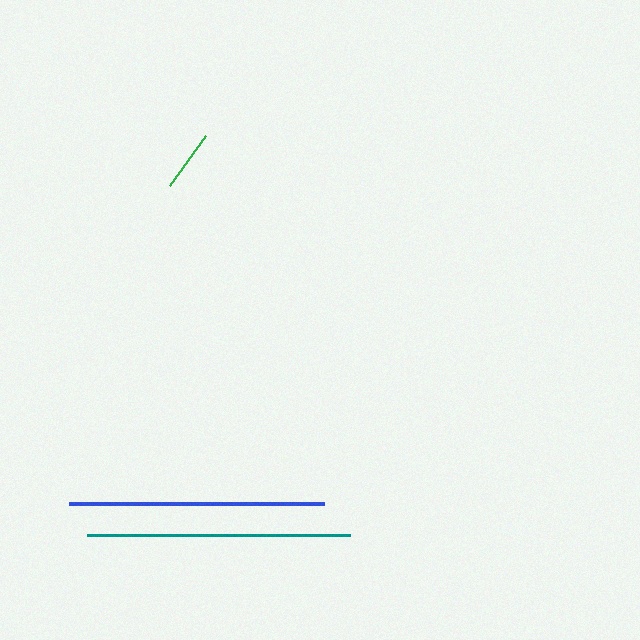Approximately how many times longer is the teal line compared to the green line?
The teal line is approximately 4.3 times the length of the green line.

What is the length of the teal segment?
The teal segment is approximately 263 pixels long.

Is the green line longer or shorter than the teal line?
The teal line is longer than the green line.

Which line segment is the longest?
The teal line is the longest at approximately 263 pixels.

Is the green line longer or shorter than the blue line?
The blue line is longer than the green line.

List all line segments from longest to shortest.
From longest to shortest: teal, blue, green.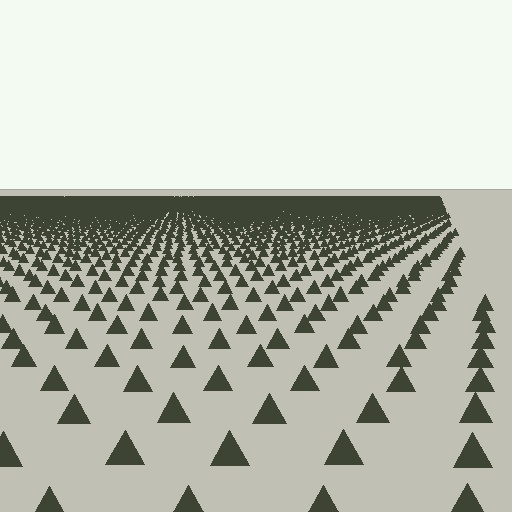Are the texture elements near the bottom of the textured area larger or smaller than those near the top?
Larger. Near the bottom, elements are closer to the viewer and appear at a bigger on-screen size.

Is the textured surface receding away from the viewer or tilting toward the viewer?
The surface is receding away from the viewer. Texture elements get smaller and denser toward the top.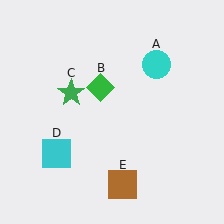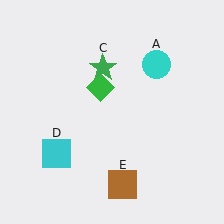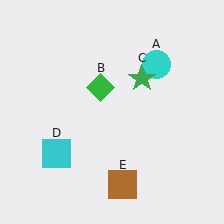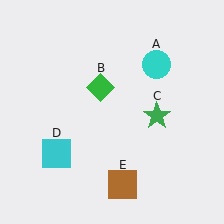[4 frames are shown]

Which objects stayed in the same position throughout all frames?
Cyan circle (object A) and green diamond (object B) and cyan square (object D) and brown square (object E) remained stationary.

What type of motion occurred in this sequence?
The green star (object C) rotated clockwise around the center of the scene.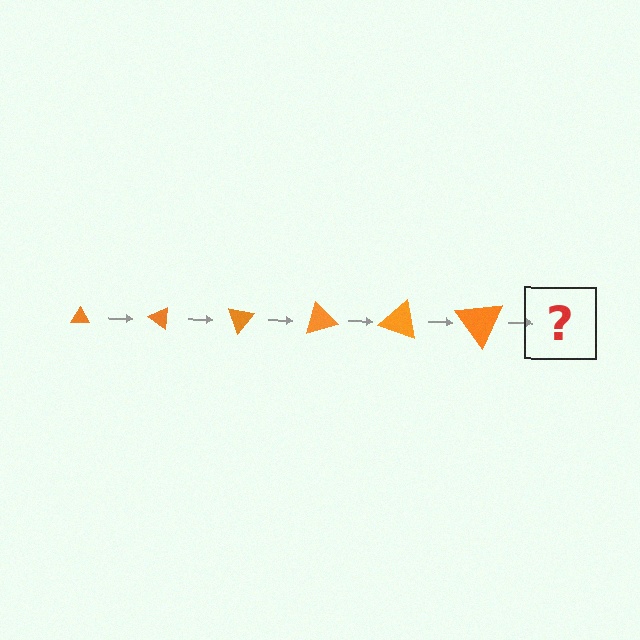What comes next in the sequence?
The next element should be a triangle, larger than the previous one and rotated 210 degrees from the start.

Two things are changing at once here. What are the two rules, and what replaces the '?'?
The two rules are that the triangle grows larger each step and it rotates 35 degrees each step. The '?' should be a triangle, larger than the previous one and rotated 210 degrees from the start.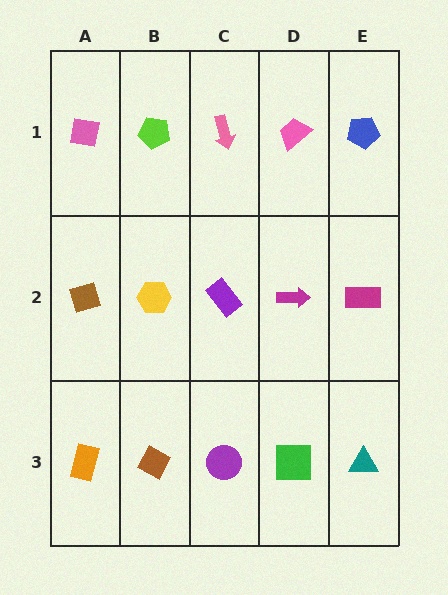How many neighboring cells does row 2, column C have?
4.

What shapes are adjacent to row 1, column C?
A purple rectangle (row 2, column C), a lime pentagon (row 1, column B), a pink trapezoid (row 1, column D).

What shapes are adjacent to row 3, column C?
A purple rectangle (row 2, column C), a brown diamond (row 3, column B), a green square (row 3, column D).